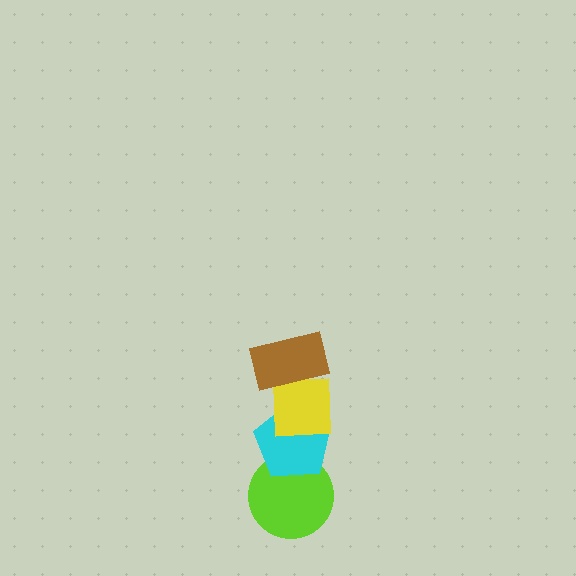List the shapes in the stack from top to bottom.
From top to bottom: the brown rectangle, the yellow square, the cyan pentagon, the lime circle.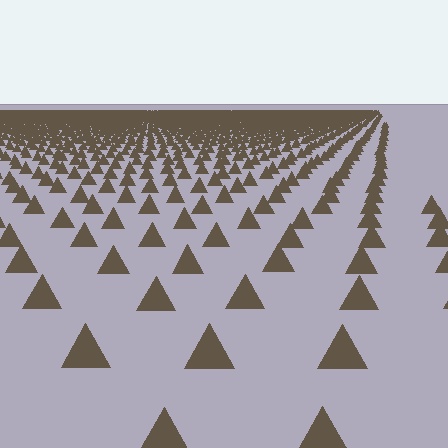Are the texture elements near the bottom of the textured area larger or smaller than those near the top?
Larger. Near the bottom, elements are closer to the viewer and appear at a bigger on-screen size.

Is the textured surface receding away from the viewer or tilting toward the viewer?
The surface is receding away from the viewer. Texture elements get smaller and denser toward the top.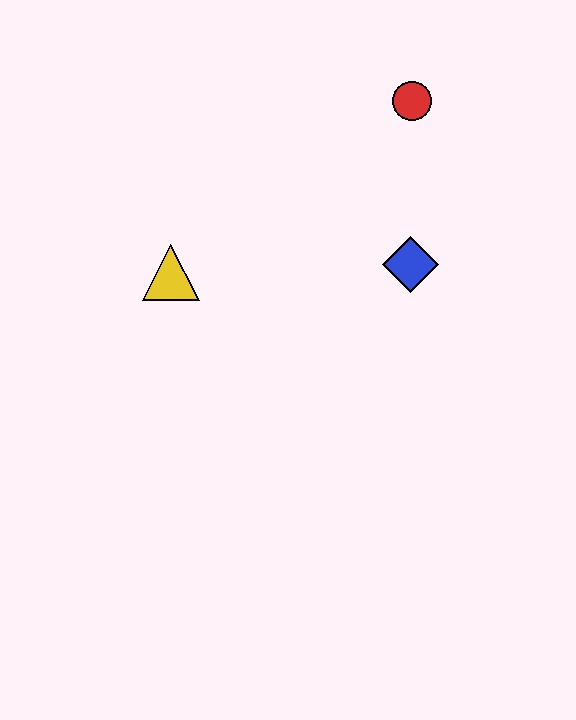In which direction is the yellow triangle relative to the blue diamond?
The yellow triangle is to the left of the blue diamond.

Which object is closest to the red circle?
The blue diamond is closest to the red circle.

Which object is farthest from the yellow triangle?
The red circle is farthest from the yellow triangle.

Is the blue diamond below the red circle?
Yes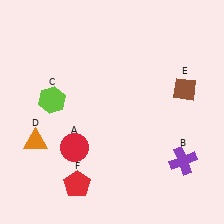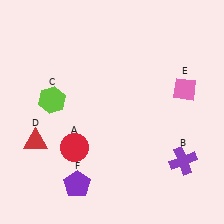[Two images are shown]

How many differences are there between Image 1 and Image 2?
There are 3 differences between the two images.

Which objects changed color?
D changed from orange to red. E changed from brown to pink. F changed from red to purple.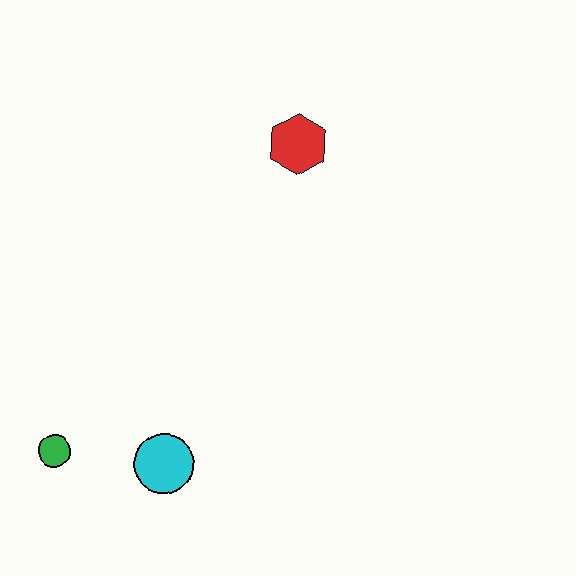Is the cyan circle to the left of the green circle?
No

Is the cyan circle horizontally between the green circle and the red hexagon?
Yes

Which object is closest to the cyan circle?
The green circle is closest to the cyan circle.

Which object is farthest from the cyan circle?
The red hexagon is farthest from the cyan circle.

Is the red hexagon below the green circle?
No